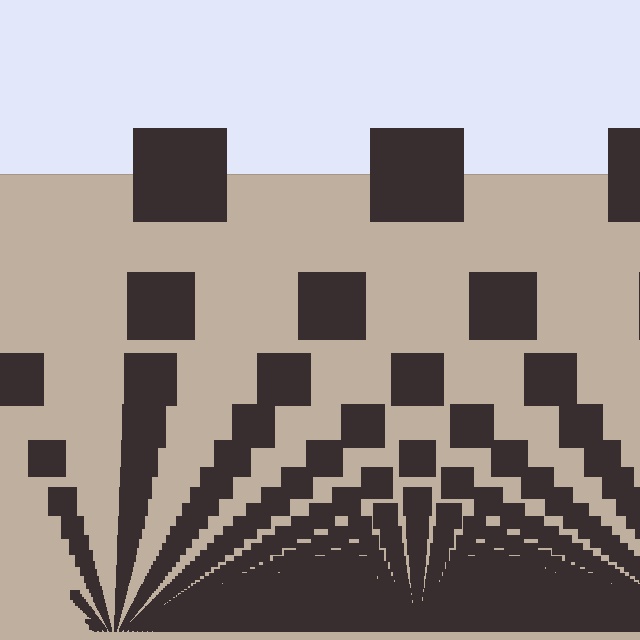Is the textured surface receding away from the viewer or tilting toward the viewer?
The surface appears to tilt toward the viewer. Texture elements get larger and sparser toward the top.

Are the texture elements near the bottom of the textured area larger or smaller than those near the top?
Smaller. The gradient is inverted — elements near the bottom are smaller and denser.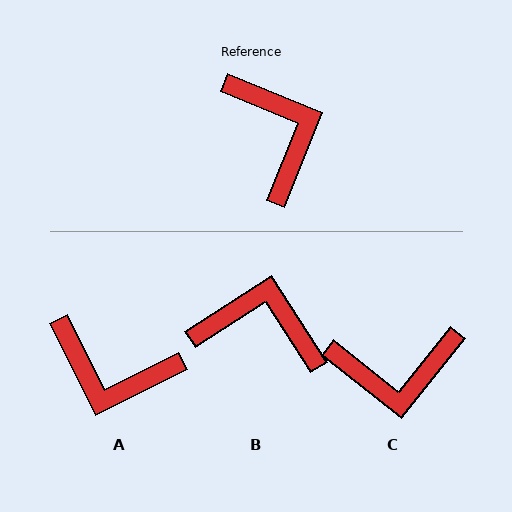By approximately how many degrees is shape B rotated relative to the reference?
Approximately 55 degrees counter-clockwise.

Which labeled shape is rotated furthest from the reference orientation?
A, about 131 degrees away.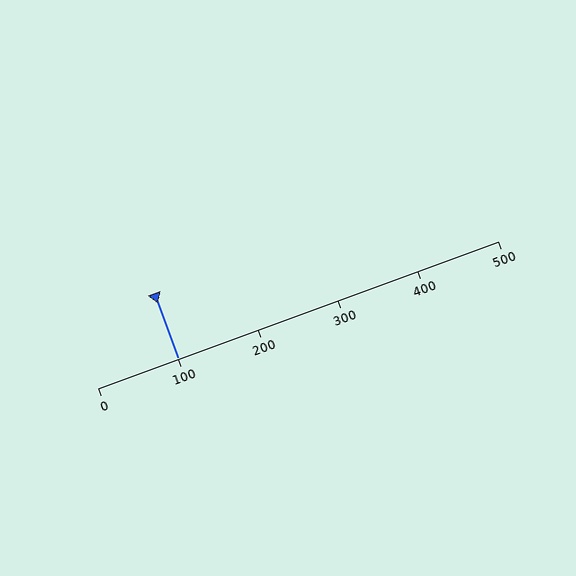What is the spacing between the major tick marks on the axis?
The major ticks are spaced 100 apart.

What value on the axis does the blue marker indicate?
The marker indicates approximately 100.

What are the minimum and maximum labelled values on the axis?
The axis runs from 0 to 500.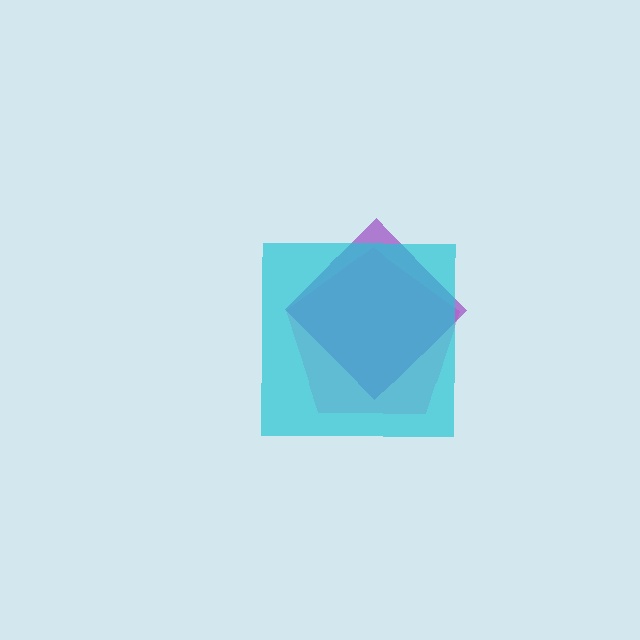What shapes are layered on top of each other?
The layered shapes are: a pink pentagon, a purple diamond, a cyan square.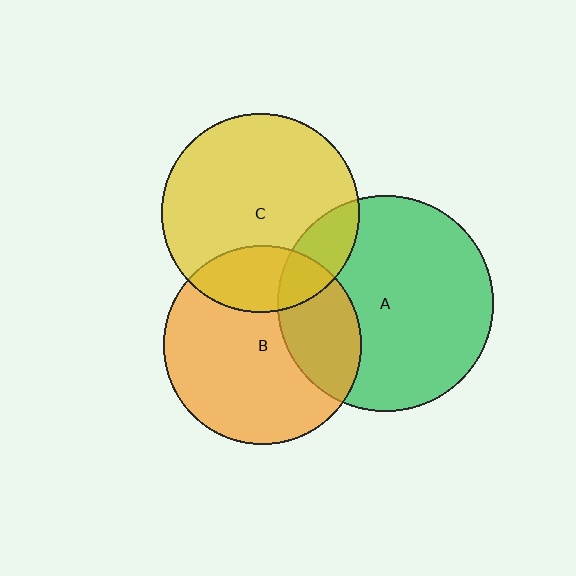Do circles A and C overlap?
Yes.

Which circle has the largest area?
Circle A (green).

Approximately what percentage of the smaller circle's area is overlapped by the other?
Approximately 15%.